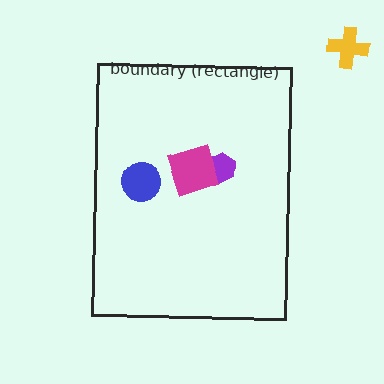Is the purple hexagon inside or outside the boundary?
Inside.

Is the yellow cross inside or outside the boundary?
Outside.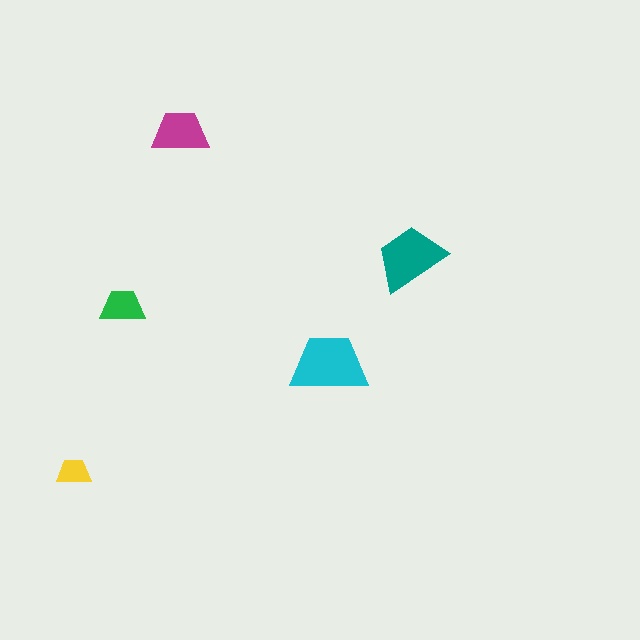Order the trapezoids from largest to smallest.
the cyan one, the teal one, the magenta one, the green one, the yellow one.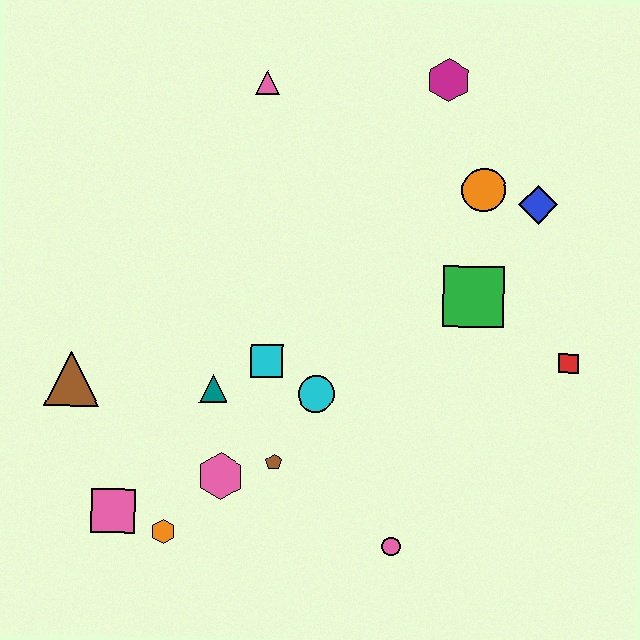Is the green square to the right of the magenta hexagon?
Yes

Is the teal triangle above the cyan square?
No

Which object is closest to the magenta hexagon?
The orange circle is closest to the magenta hexagon.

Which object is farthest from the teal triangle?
The magenta hexagon is farthest from the teal triangle.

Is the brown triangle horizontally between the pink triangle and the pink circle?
No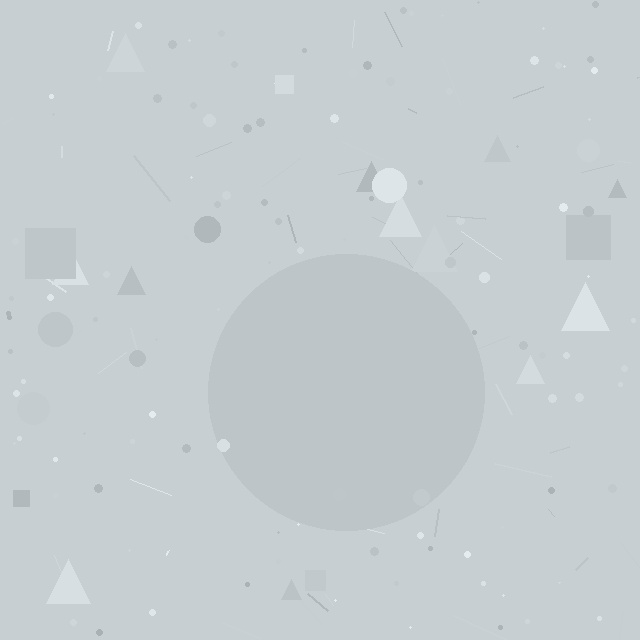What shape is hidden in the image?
A circle is hidden in the image.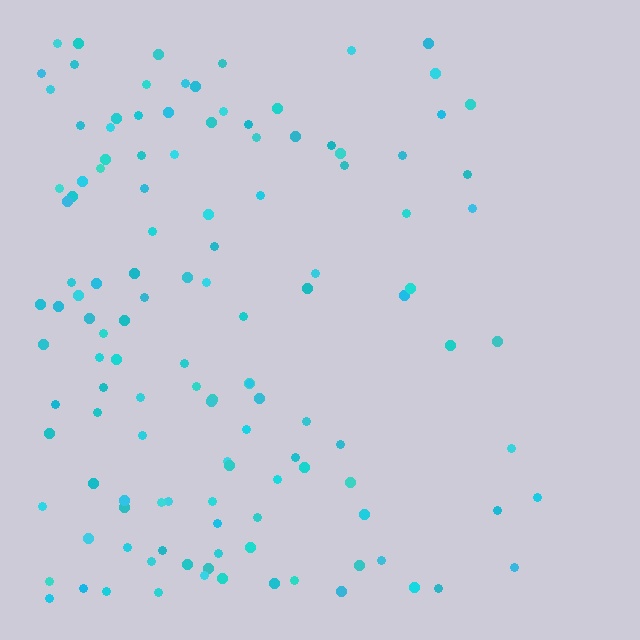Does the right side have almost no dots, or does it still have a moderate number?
Still a moderate number, just noticeably fewer than the left.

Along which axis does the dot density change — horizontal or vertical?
Horizontal.